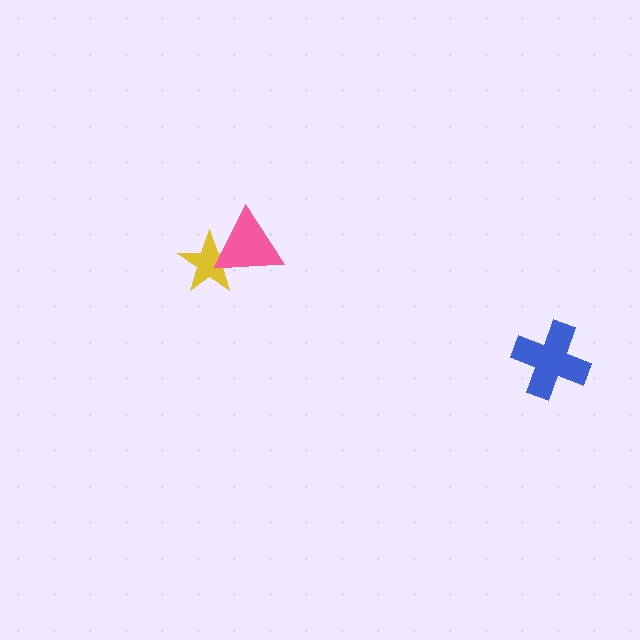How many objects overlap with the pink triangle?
1 object overlaps with the pink triangle.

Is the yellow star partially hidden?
Yes, it is partially covered by another shape.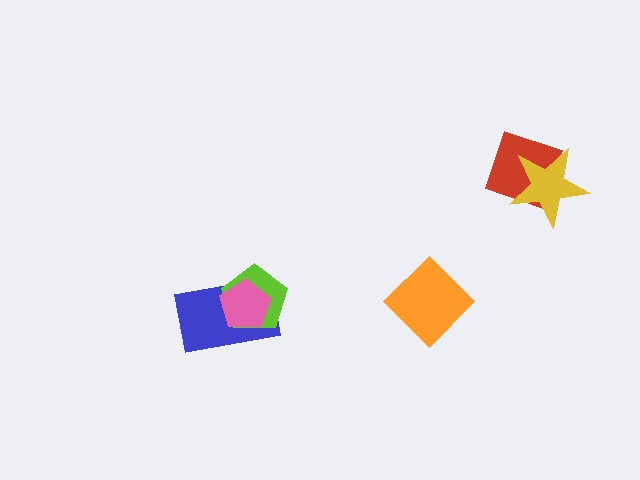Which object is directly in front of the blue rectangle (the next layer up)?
The lime pentagon is directly in front of the blue rectangle.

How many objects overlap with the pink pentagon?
2 objects overlap with the pink pentagon.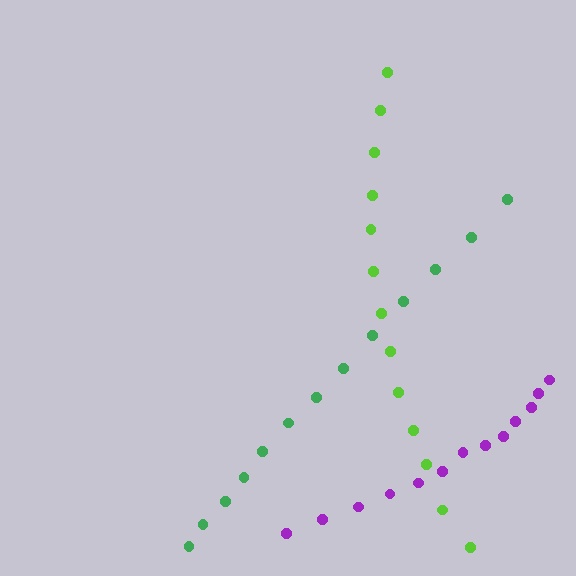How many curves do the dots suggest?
There are 3 distinct paths.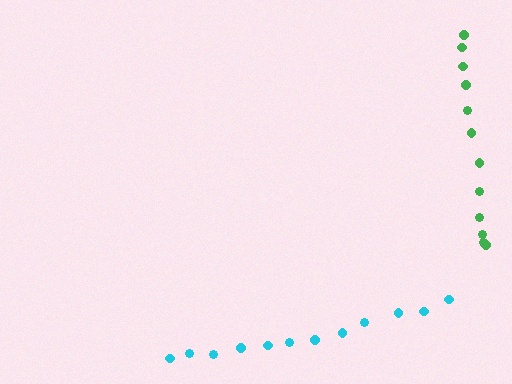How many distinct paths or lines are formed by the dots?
There are 2 distinct paths.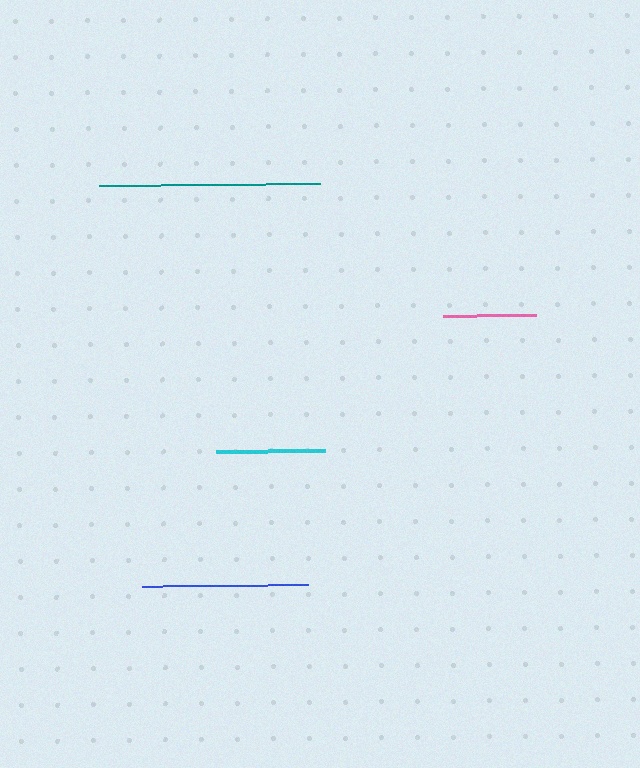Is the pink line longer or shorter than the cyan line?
The cyan line is longer than the pink line.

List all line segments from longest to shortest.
From longest to shortest: teal, blue, cyan, pink.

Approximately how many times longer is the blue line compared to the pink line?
The blue line is approximately 1.8 times the length of the pink line.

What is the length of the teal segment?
The teal segment is approximately 221 pixels long.